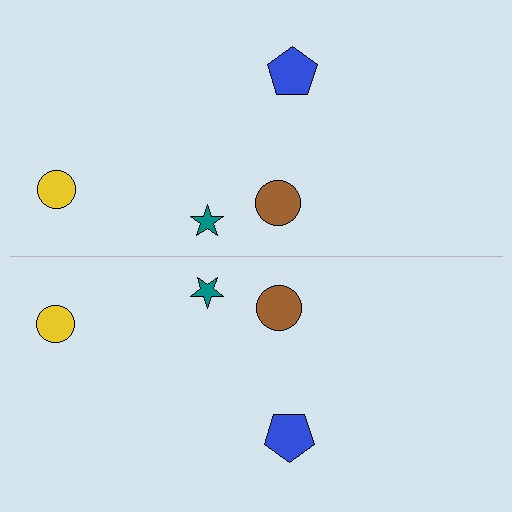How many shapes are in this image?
There are 8 shapes in this image.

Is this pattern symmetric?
Yes, this pattern has bilateral (reflection) symmetry.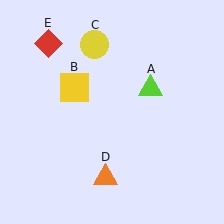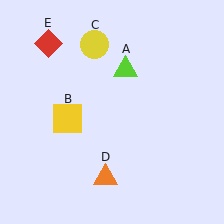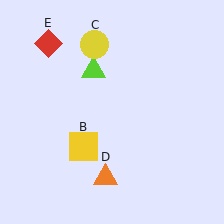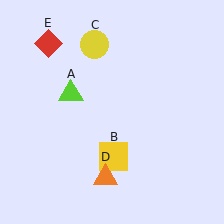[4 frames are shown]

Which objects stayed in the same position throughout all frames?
Yellow circle (object C) and orange triangle (object D) and red diamond (object E) remained stationary.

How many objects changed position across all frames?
2 objects changed position: lime triangle (object A), yellow square (object B).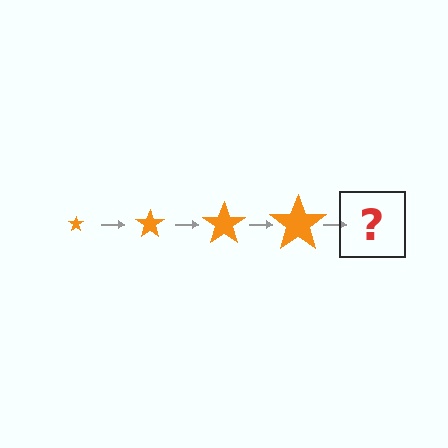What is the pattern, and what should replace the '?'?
The pattern is that the star gets progressively larger each step. The '?' should be an orange star, larger than the previous one.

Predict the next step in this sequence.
The next step is an orange star, larger than the previous one.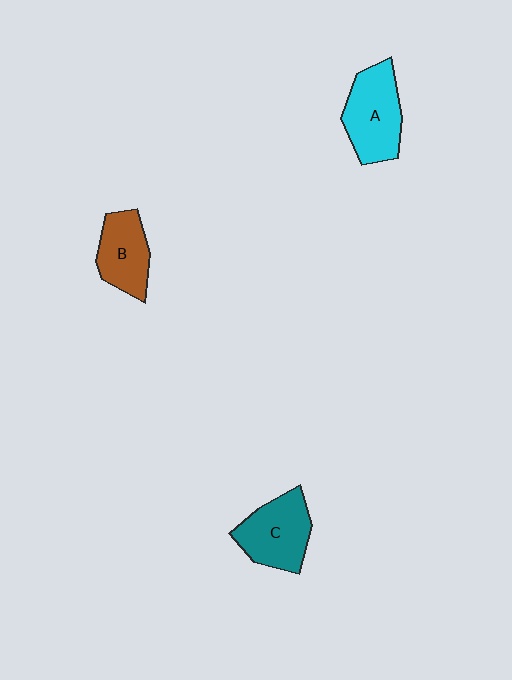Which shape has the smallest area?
Shape B (brown).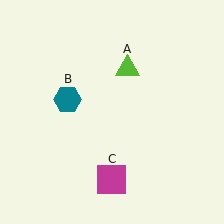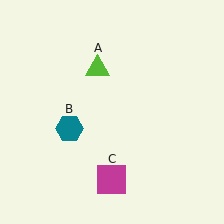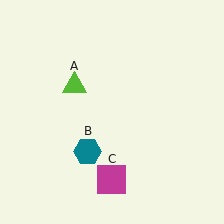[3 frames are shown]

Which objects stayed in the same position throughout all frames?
Magenta square (object C) remained stationary.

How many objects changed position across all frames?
2 objects changed position: lime triangle (object A), teal hexagon (object B).